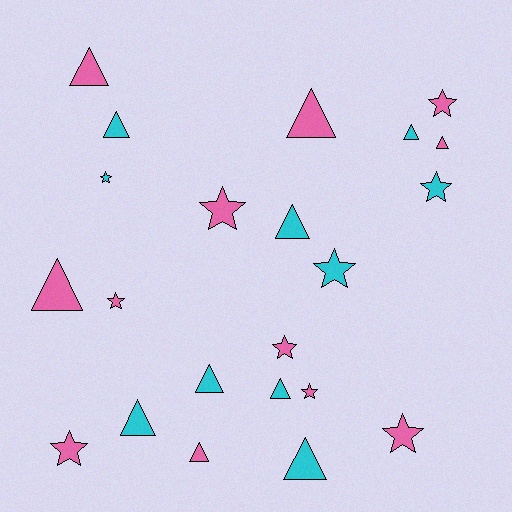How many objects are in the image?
There are 22 objects.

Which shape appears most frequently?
Triangle, with 12 objects.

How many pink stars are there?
There are 7 pink stars.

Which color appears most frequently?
Pink, with 12 objects.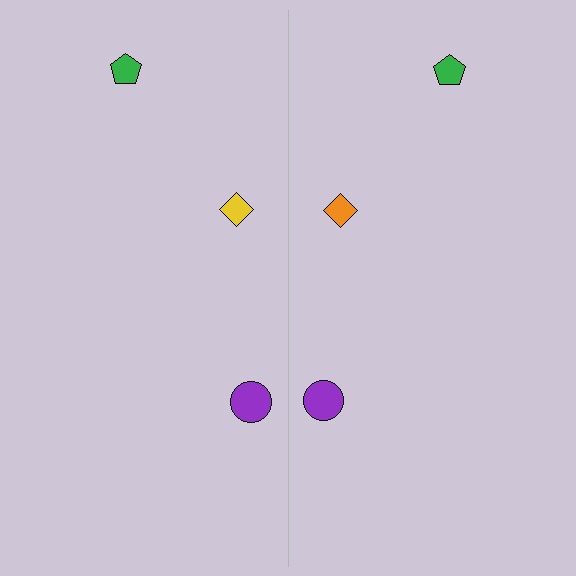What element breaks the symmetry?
The orange diamond on the right side breaks the symmetry — its mirror counterpart is yellow.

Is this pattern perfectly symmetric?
No, the pattern is not perfectly symmetric. The orange diamond on the right side breaks the symmetry — its mirror counterpart is yellow.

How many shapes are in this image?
There are 6 shapes in this image.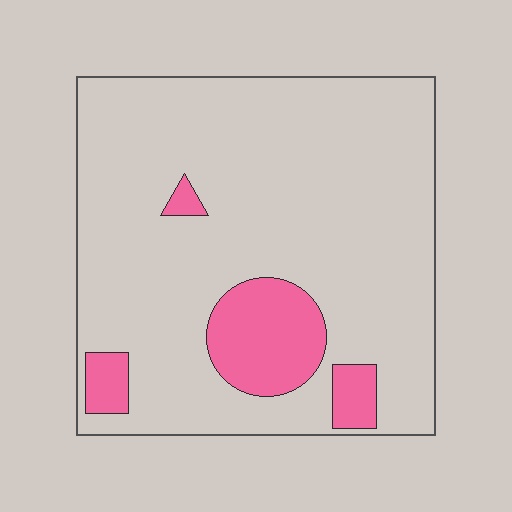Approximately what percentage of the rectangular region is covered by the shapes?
Approximately 15%.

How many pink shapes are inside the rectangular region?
4.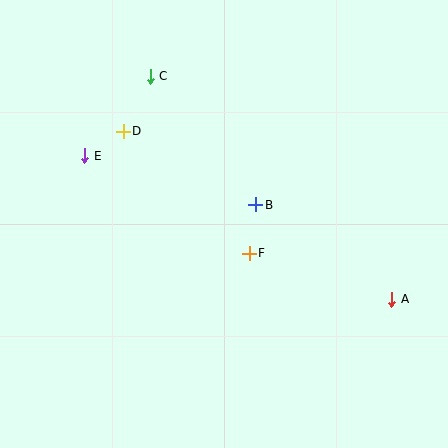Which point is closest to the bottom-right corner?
Point A is closest to the bottom-right corner.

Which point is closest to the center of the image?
Point B at (255, 205) is closest to the center.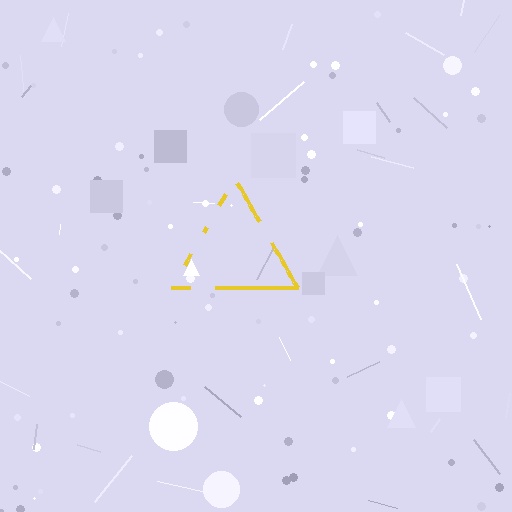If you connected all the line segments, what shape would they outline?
They would outline a triangle.